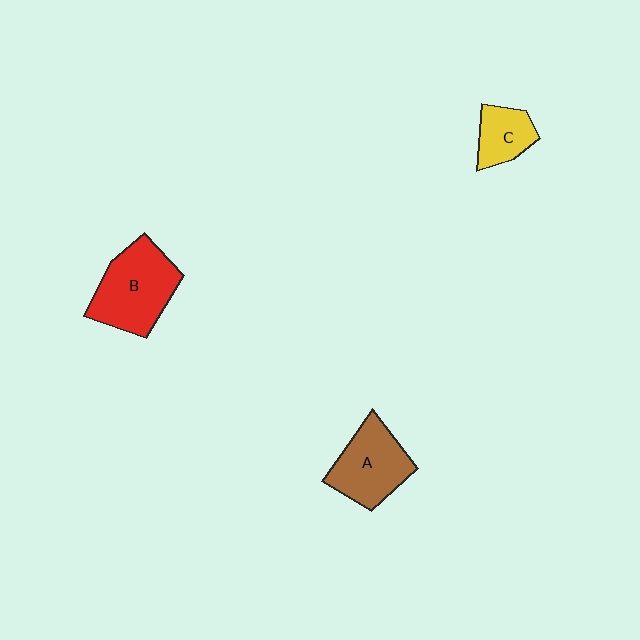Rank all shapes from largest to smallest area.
From largest to smallest: B (red), A (brown), C (yellow).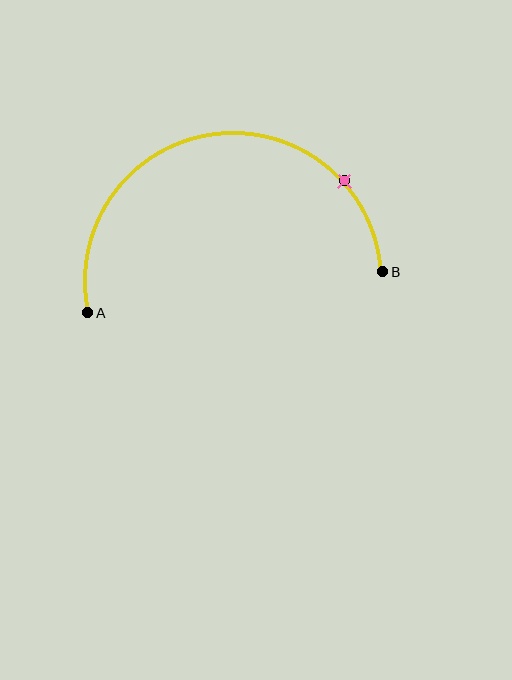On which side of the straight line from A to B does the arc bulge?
The arc bulges above the straight line connecting A and B.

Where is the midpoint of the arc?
The arc midpoint is the point on the curve farthest from the straight line joining A and B. It sits above that line.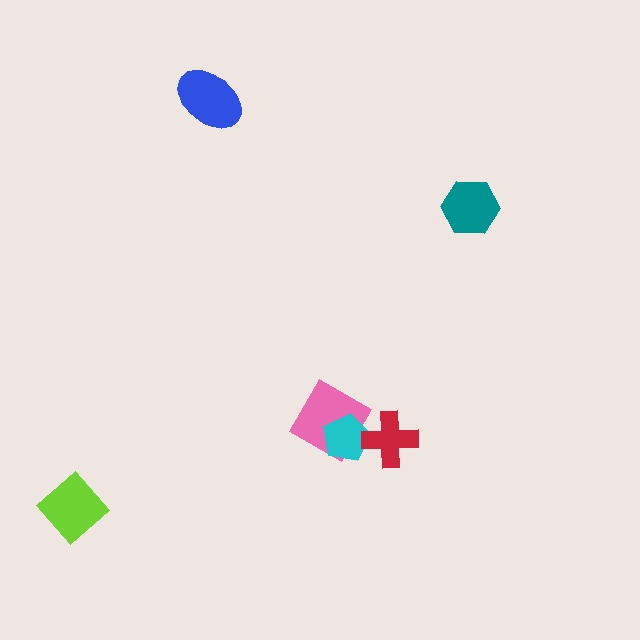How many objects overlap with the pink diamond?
2 objects overlap with the pink diamond.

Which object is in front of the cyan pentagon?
The red cross is in front of the cyan pentagon.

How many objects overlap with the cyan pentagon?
2 objects overlap with the cyan pentagon.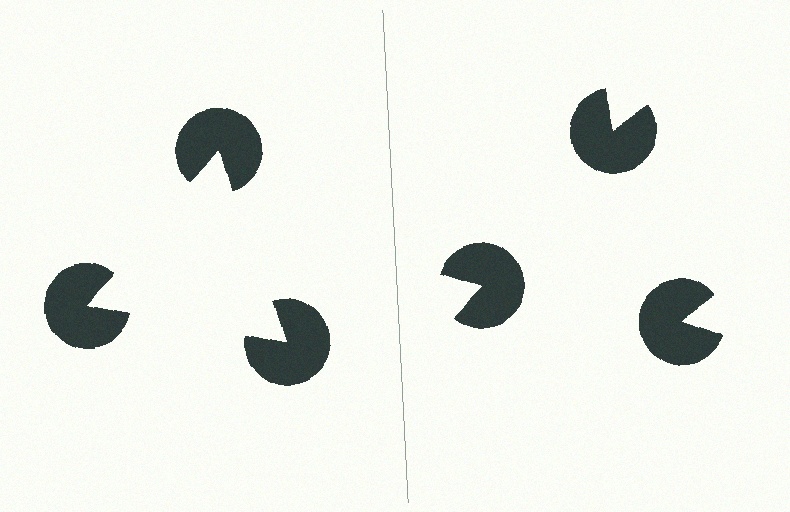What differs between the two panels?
The pac-man discs are positioned identically on both sides; only the wedge orientations differ. On the left they align to a triangle; on the right they are misaligned.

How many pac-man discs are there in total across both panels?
6 — 3 on each side.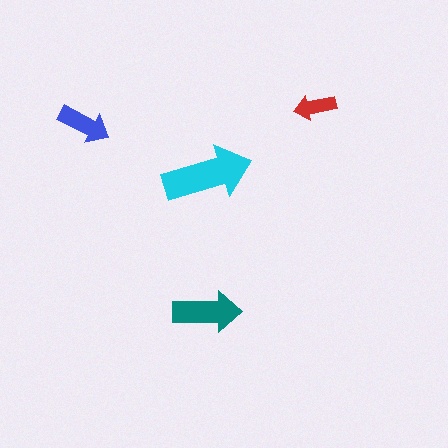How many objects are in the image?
There are 4 objects in the image.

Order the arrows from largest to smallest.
the cyan one, the teal one, the blue one, the red one.